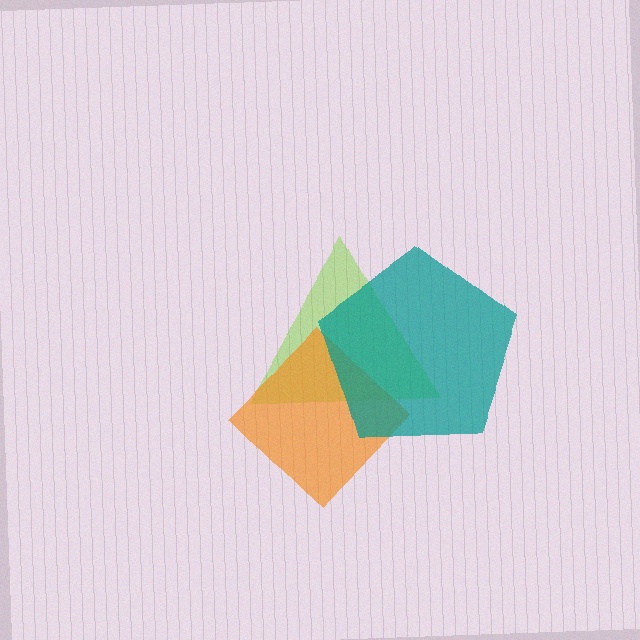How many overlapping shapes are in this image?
There are 3 overlapping shapes in the image.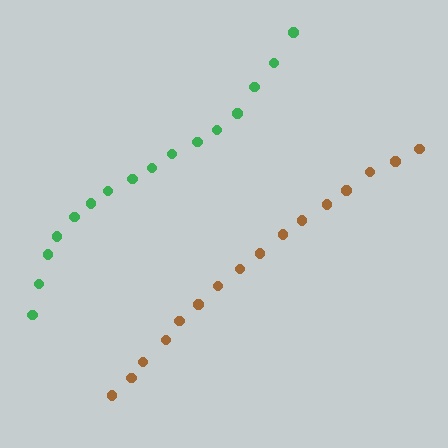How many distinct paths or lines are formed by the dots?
There are 2 distinct paths.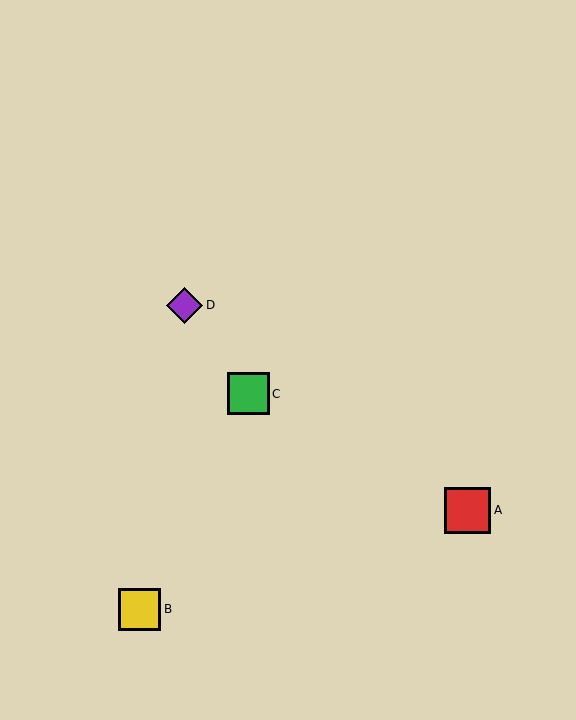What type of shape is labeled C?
Shape C is a green square.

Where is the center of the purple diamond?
The center of the purple diamond is at (184, 305).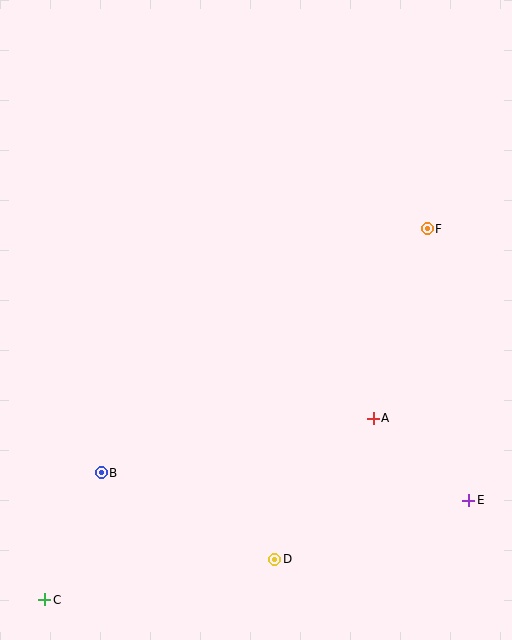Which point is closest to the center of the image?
Point A at (373, 418) is closest to the center.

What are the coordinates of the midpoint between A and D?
The midpoint between A and D is at (324, 489).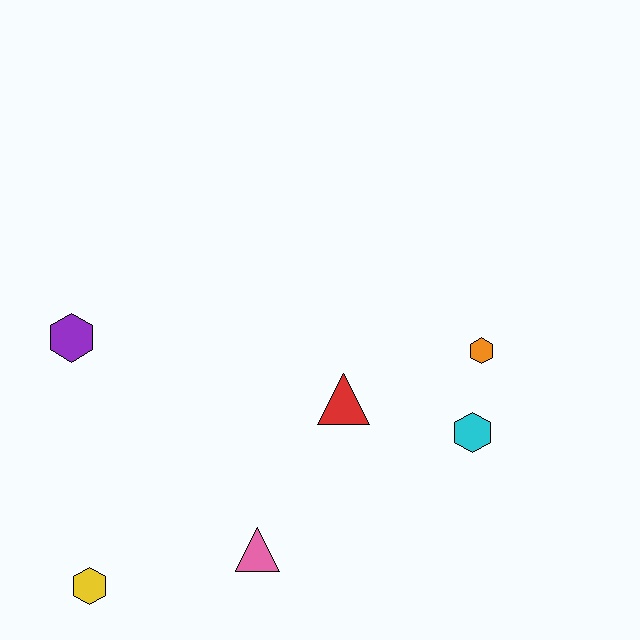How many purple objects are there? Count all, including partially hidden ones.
There is 1 purple object.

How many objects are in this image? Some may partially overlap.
There are 6 objects.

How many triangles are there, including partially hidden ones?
There are 2 triangles.